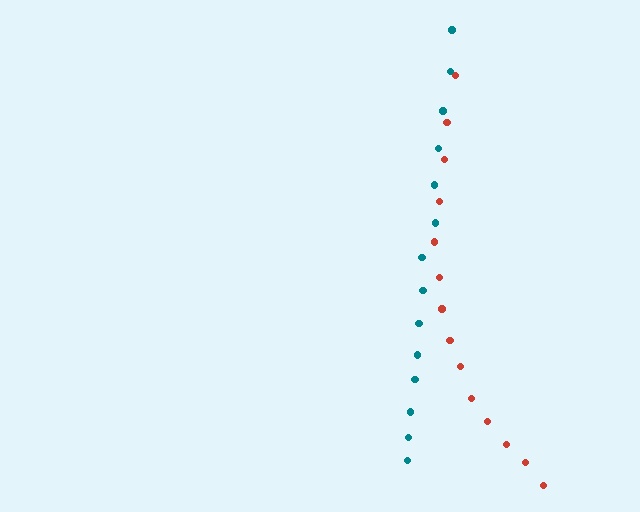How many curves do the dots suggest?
There are 2 distinct paths.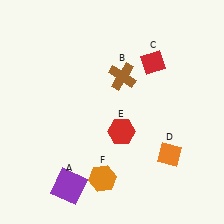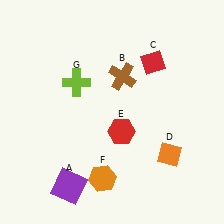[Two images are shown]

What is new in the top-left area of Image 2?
A lime cross (G) was added in the top-left area of Image 2.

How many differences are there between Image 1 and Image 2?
There is 1 difference between the two images.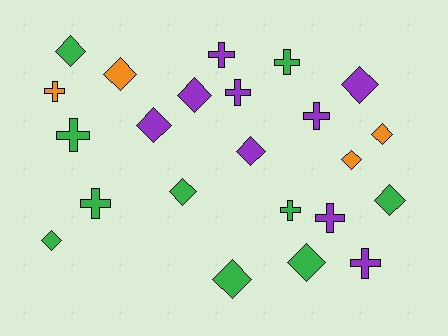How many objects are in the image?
There are 23 objects.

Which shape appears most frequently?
Diamond, with 13 objects.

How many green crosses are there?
There are 4 green crosses.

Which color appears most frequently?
Green, with 10 objects.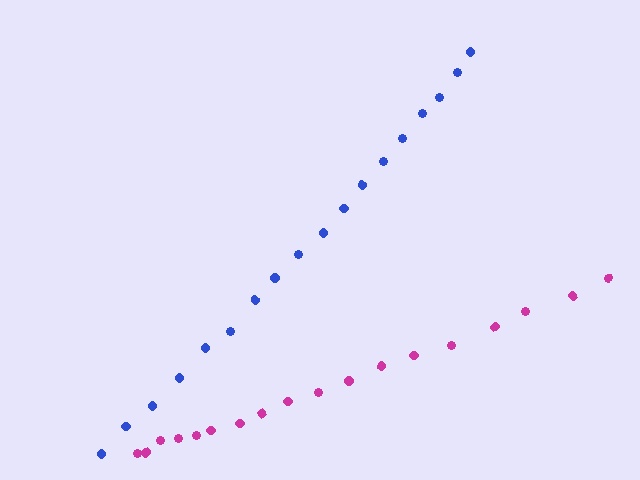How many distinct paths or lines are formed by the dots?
There are 2 distinct paths.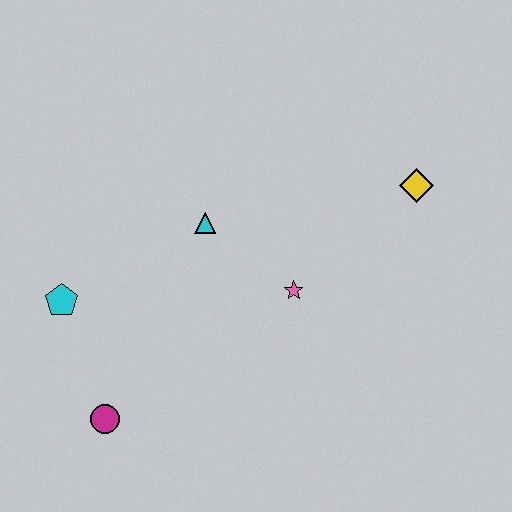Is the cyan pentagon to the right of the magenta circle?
No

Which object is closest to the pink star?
The cyan triangle is closest to the pink star.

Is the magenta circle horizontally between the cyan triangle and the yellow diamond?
No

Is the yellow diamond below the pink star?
No